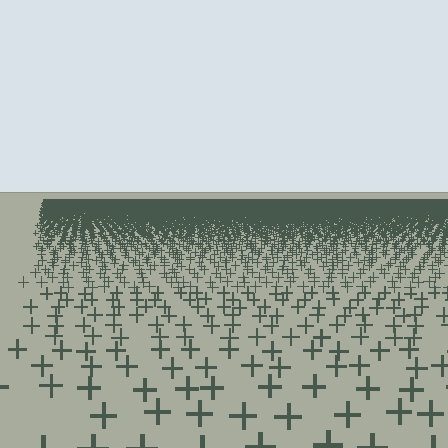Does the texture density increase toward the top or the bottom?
Density increases toward the top.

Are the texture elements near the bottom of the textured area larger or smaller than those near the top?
Larger. Near the bottom, elements are closer to the viewer and appear at a bigger on-screen size.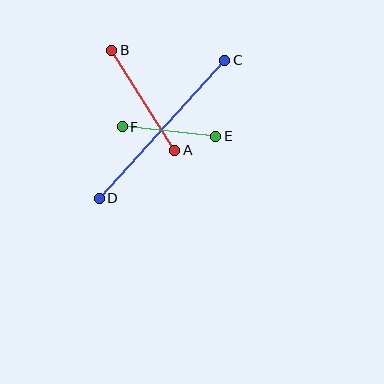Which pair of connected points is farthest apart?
Points C and D are farthest apart.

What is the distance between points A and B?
The distance is approximately 118 pixels.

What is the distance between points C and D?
The distance is approximately 186 pixels.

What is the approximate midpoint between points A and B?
The midpoint is at approximately (143, 100) pixels.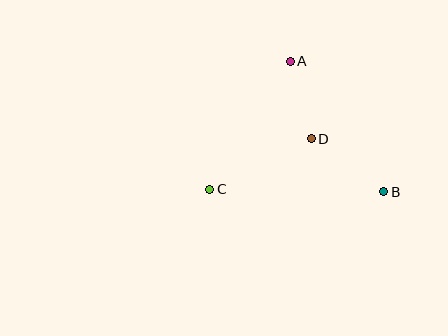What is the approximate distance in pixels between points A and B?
The distance between A and B is approximately 161 pixels.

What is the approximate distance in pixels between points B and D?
The distance between B and D is approximately 90 pixels.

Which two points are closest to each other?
Points A and D are closest to each other.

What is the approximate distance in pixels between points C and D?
The distance between C and D is approximately 114 pixels.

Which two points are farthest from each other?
Points B and C are farthest from each other.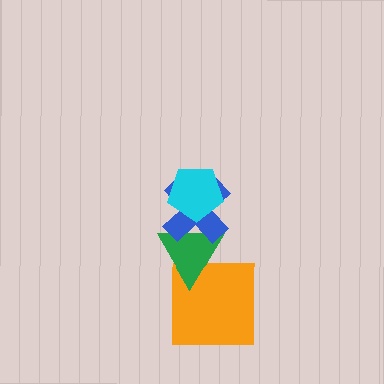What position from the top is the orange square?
The orange square is 4th from the top.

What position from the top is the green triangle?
The green triangle is 3rd from the top.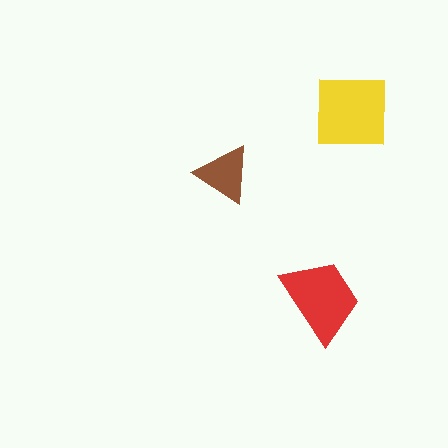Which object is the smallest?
The brown triangle.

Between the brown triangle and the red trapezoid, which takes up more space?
The red trapezoid.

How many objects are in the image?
There are 3 objects in the image.